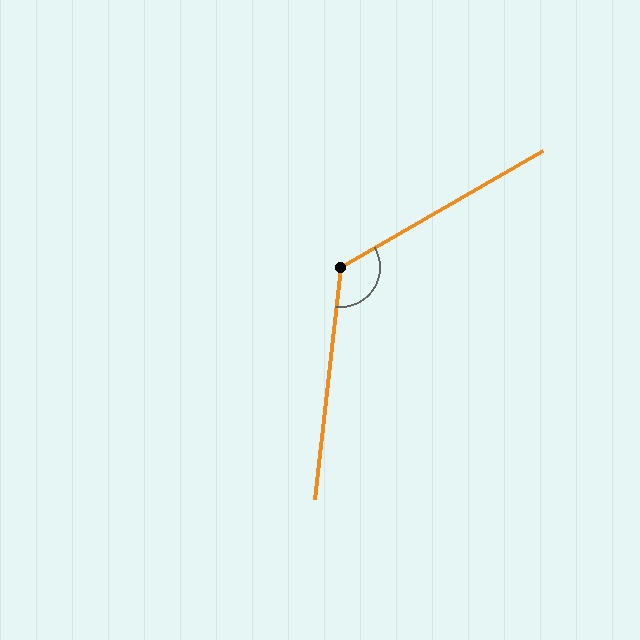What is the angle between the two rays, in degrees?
Approximately 127 degrees.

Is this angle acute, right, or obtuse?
It is obtuse.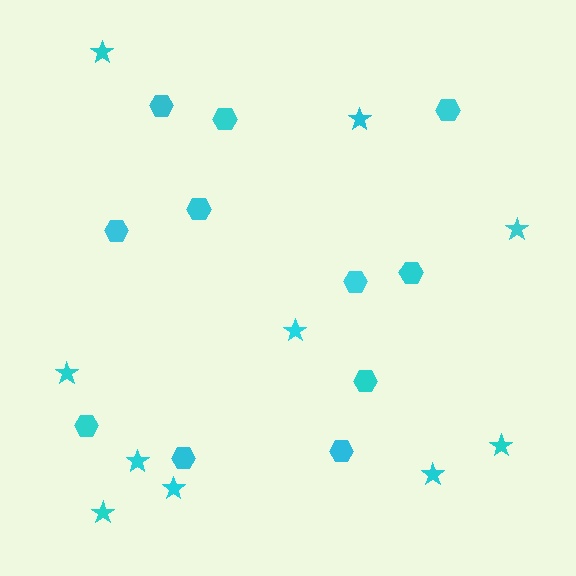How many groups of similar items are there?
There are 2 groups: one group of stars (10) and one group of hexagons (11).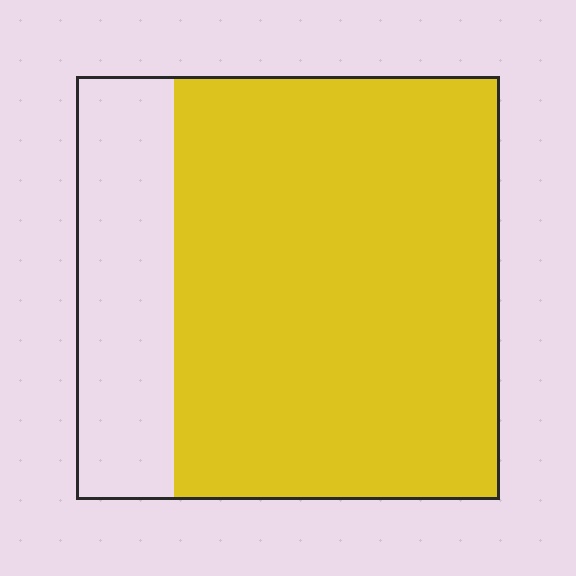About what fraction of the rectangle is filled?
About three quarters (3/4).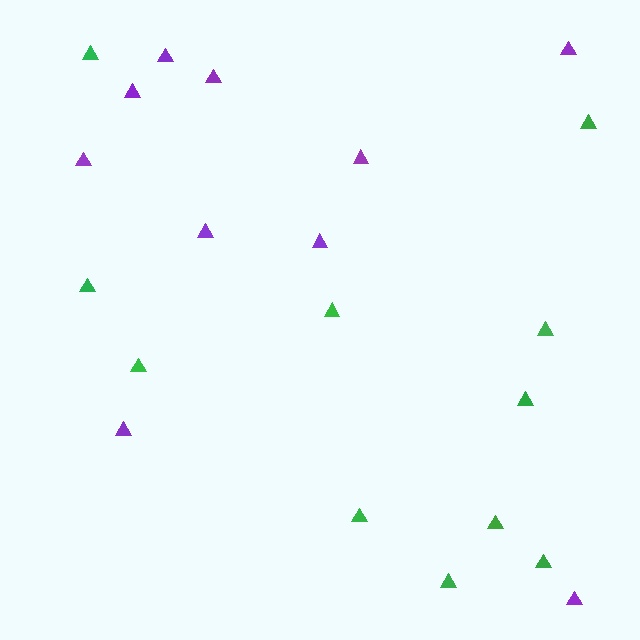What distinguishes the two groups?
There are 2 groups: one group of purple triangles (10) and one group of green triangles (11).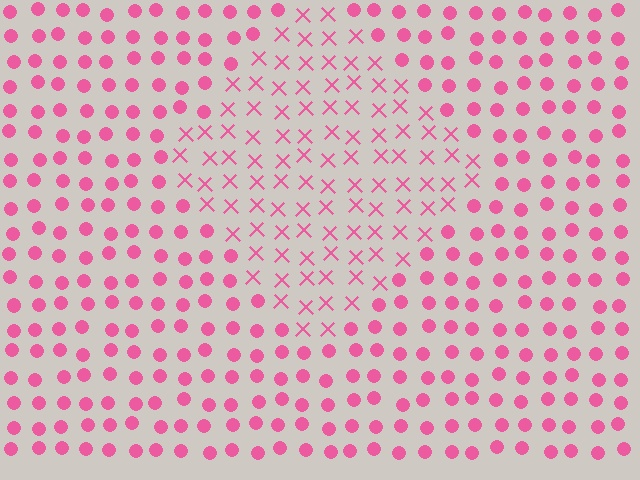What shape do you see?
I see a diamond.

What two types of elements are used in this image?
The image uses X marks inside the diamond region and circles outside it.